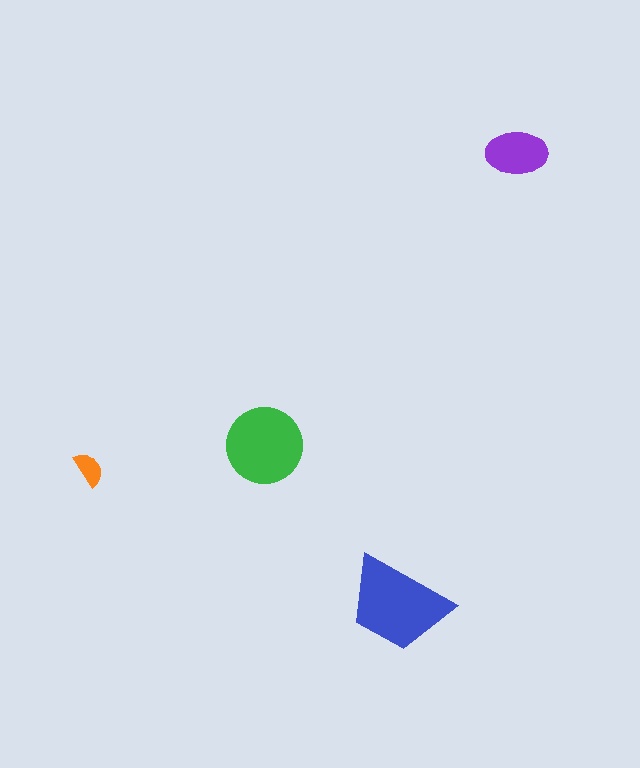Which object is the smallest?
The orange semicircle.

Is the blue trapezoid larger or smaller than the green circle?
Larger.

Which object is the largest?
The blue trapezoid.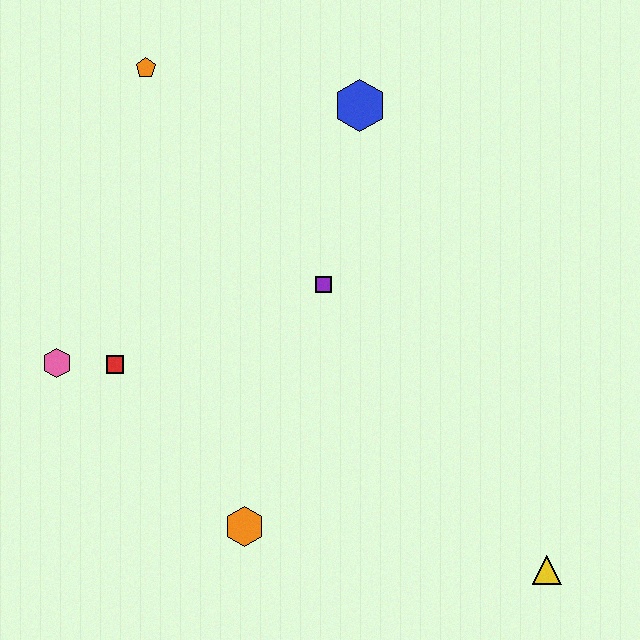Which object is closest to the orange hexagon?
The red square is closest to the orange hexagon.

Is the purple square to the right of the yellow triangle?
No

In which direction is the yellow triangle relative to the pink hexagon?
The yellow triangle is to the right of the pink hexagon.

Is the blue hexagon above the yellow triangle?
Yes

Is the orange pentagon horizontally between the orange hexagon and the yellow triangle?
No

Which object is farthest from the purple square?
The yellow triangle is farthest from the purple square.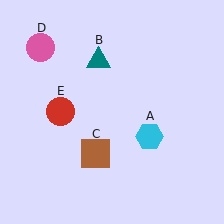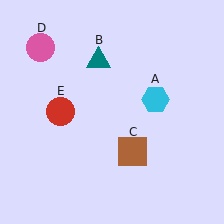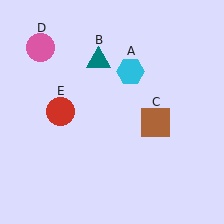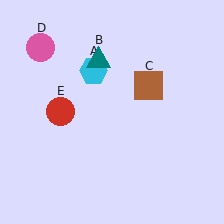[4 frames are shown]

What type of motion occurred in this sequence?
The cyan hexagon (object A), brown square (object C) rotated counterclockwise around the center of the scene.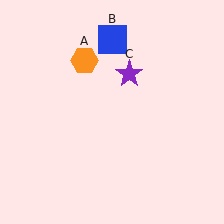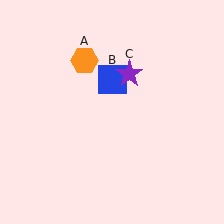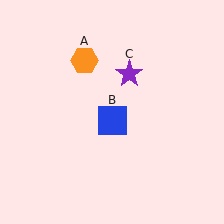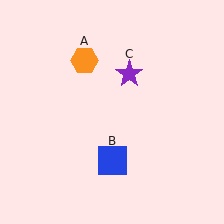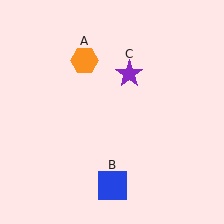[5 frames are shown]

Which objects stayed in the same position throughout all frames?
Orange hexagon (object A) and purple star (object C) remained stationary.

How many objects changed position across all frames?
1 object changed position: blue square (object B).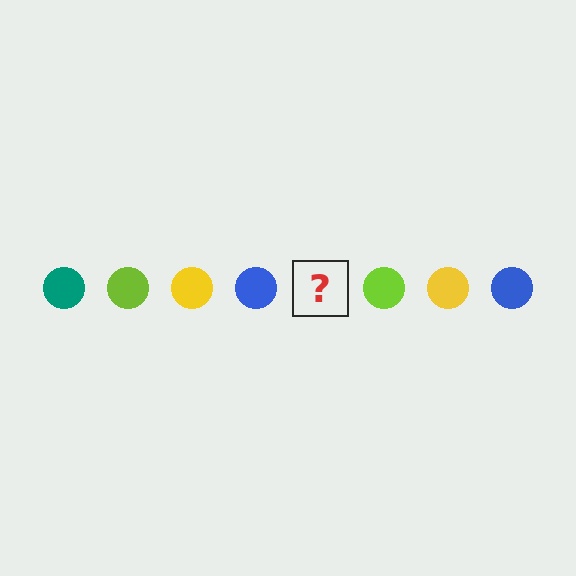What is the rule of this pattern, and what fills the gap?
The rule is that the pattern cycles through teal, lime, yellow, blue circles. The gap should be filled with a teal circle.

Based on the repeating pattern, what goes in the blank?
The blank should be a teal circle.